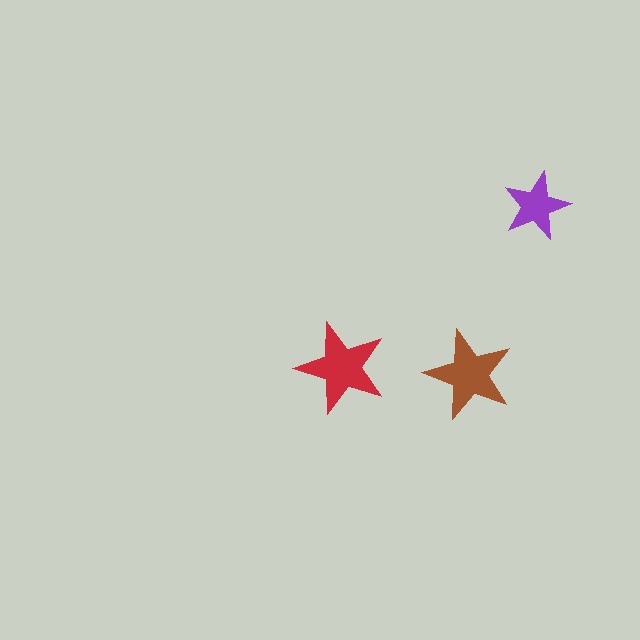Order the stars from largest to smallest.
the red one, the brown one, the purple one.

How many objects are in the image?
There are 3 objects in the image.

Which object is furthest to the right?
The purple star is rightmost.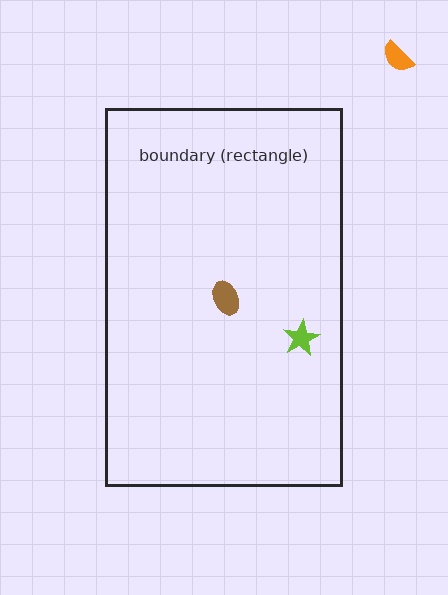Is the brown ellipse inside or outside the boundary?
Inside.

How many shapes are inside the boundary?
2 inside, 1 outside.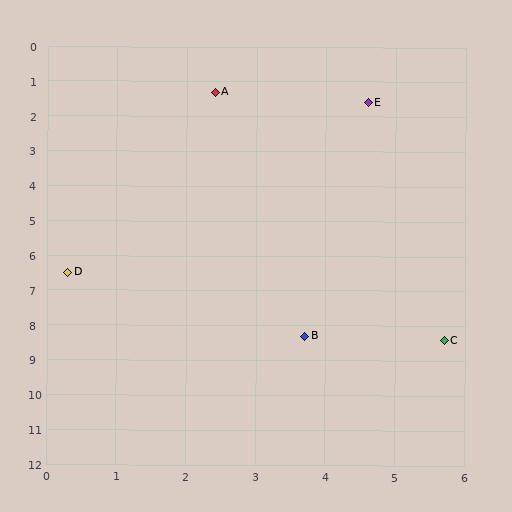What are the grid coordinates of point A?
Point A is at approximately (2.4, 1.3).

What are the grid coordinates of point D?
Point D is at approximately (0.3, 6.5).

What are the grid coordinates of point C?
Point C is at approximately (5.7, 8.4).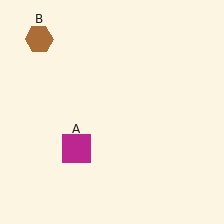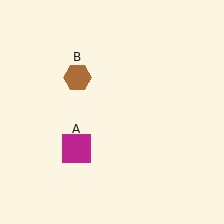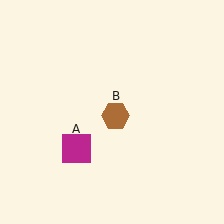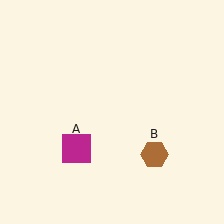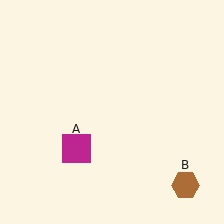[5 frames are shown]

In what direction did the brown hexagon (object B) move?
The brown hexagon (object B) moved down and to the right.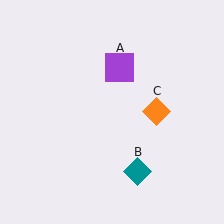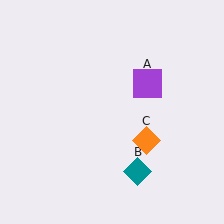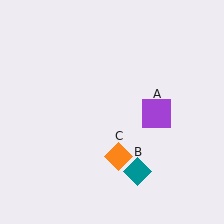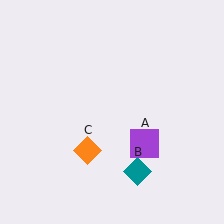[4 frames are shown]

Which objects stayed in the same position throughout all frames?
Teal diamond (object B) remained stationary.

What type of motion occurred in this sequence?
The purple square (object A), orange diamond (object C) rotated clockwise around the center of the scene.